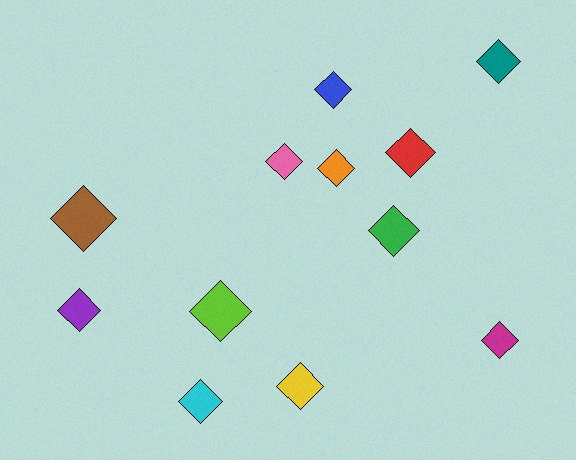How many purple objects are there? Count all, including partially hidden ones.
There is 1 purple object.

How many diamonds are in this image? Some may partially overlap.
There are 12 diamonds.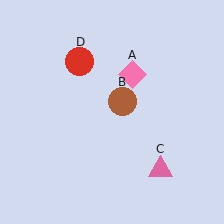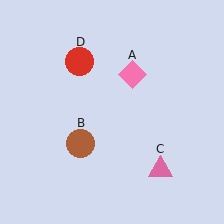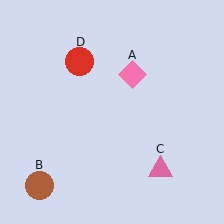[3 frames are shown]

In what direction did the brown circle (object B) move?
The brown circle (object B) moved down and to the left.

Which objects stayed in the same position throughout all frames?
Pink diamond (object A) and pink triangle (object C) and red circle (object D) remained stationary.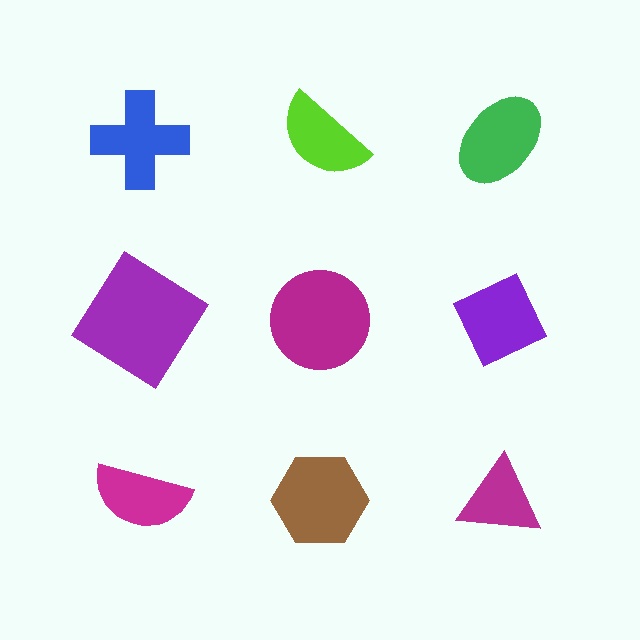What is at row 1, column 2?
A lime semicircle.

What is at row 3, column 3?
A magenta triangle.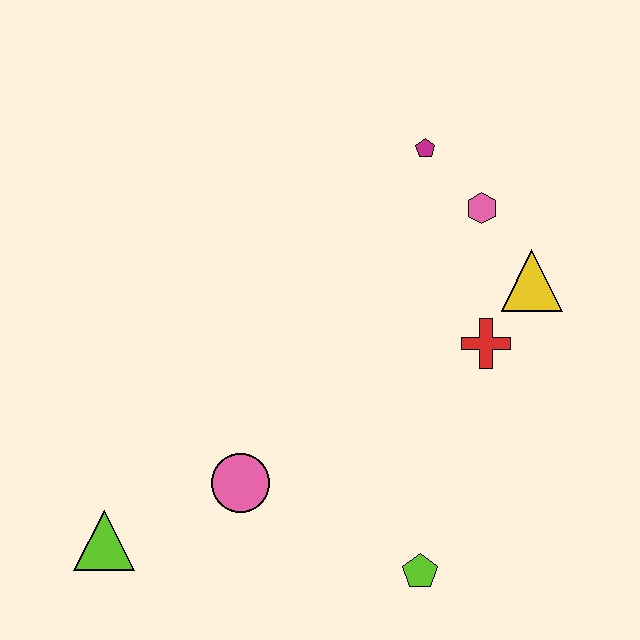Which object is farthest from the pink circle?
The magenta pentagon is farthest from the pink circle.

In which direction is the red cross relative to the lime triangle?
The red cross is to the right of the lime triangle.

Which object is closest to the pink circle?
The lime triangle is closest to the pink circle.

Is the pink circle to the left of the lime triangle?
No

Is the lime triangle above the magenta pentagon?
No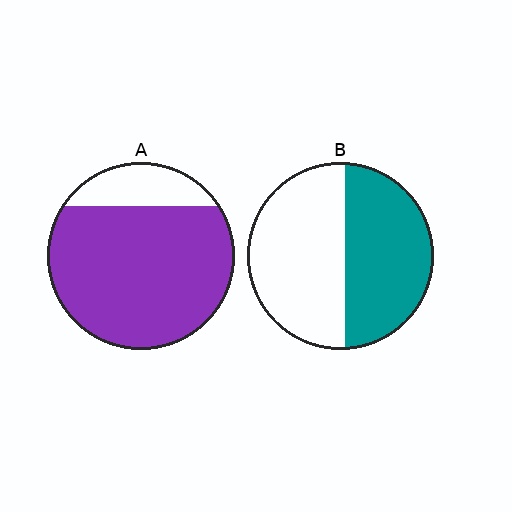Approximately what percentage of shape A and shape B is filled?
A is approximately 80% and B is approximately 45%.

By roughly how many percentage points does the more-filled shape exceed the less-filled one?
By roughly 35 percentage points (A over B).